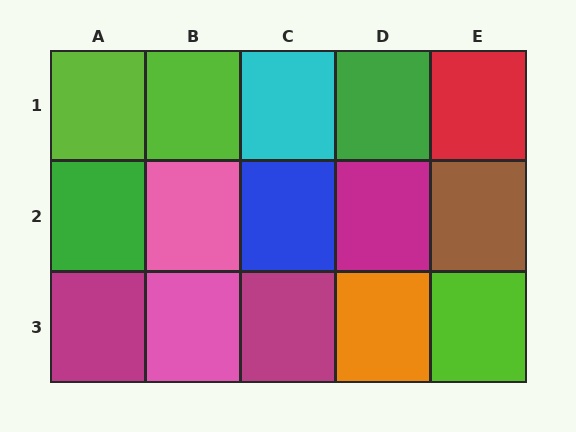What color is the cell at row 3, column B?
Pink.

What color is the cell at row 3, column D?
Orange.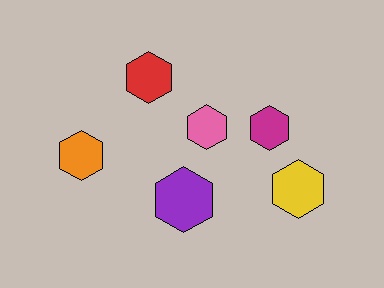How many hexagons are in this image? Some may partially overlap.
There are 6 hexagons.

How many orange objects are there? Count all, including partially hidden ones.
There is 1 orange object.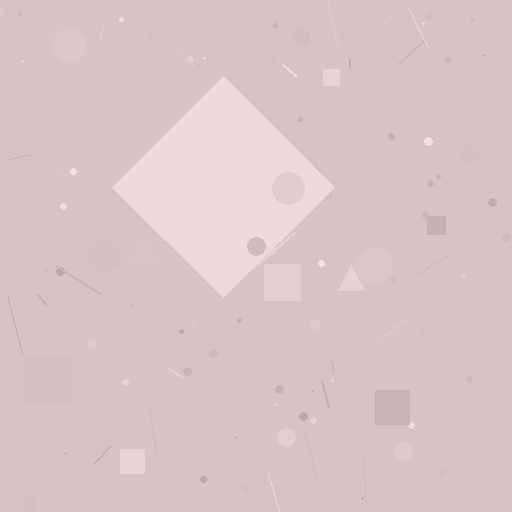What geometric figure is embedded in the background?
A diamond is embedded in the background.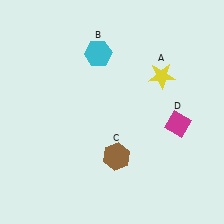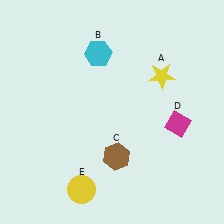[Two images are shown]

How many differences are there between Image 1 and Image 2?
There is 1 difference between the two images.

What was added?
A yellow circle (E) was added in Image 2.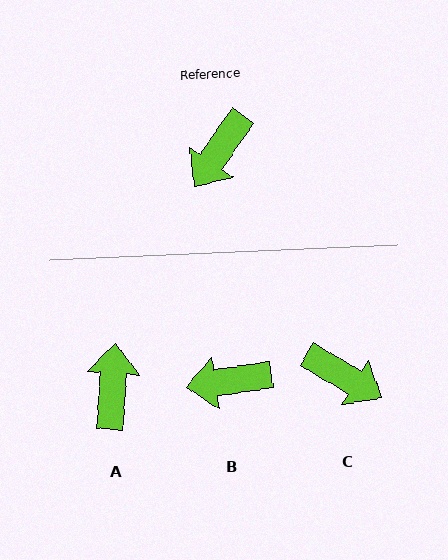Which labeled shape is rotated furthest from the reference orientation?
A, about 150 degrees away.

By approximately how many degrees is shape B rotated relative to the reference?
Approximately 47 degrees clockwise.